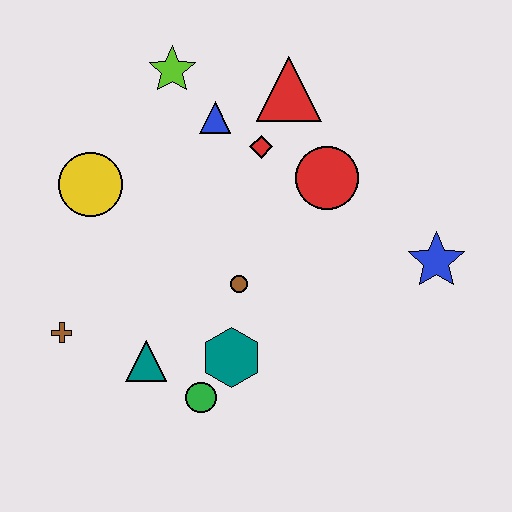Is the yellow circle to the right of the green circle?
No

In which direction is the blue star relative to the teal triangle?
The blue star is to the right of the teal triangle.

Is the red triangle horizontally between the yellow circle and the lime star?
No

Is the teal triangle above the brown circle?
No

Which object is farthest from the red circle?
The brown cross is farthest from the red circle.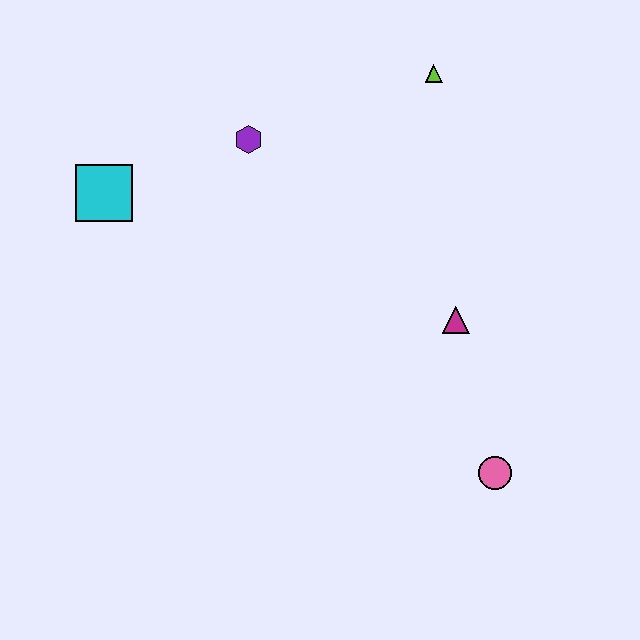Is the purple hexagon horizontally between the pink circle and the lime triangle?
No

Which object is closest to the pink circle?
The magenta triangle is closest to the pink circle.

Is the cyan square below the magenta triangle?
No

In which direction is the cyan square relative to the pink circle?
The cyan square is to the left of the pink circle.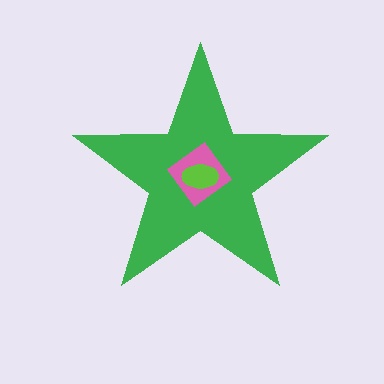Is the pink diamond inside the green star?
Yes.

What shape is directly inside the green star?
The pink diamond.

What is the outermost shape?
The green star.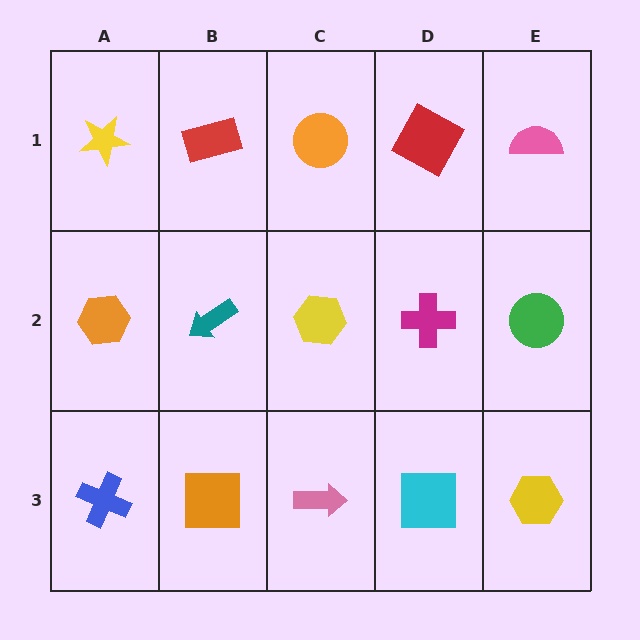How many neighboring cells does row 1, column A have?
2.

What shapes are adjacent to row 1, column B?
A teal arrow (row 2, column B), a yellow star (row 1, column A), an orange circle (row 1, column C).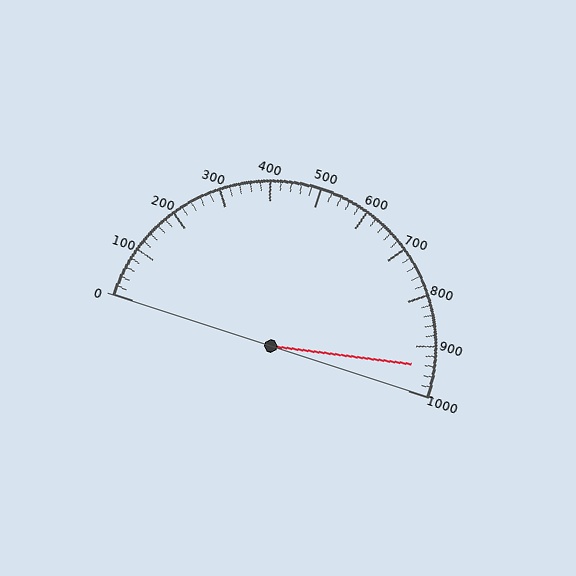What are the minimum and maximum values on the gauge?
The gauge ranges from 0 to 1000.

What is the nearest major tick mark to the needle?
The nearest major tick mark is 900.